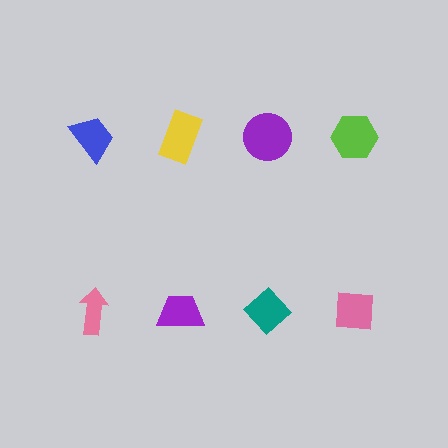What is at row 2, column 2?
A purple trapezoid.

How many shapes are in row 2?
4 shapes.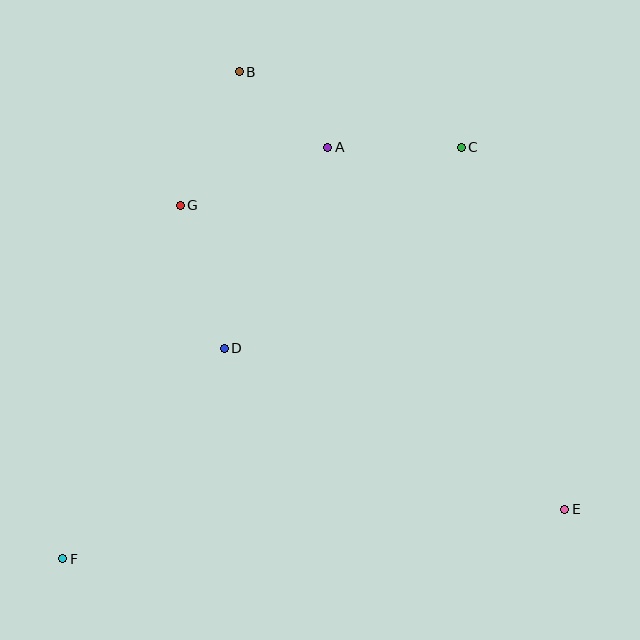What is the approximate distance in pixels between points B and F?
The distance between B and F is approximately 518 pixels.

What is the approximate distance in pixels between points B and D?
The distance between B and D is approximately 277 pixels.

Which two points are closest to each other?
Points A and B are closest to each other.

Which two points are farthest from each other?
Points C and F are farthest from each other.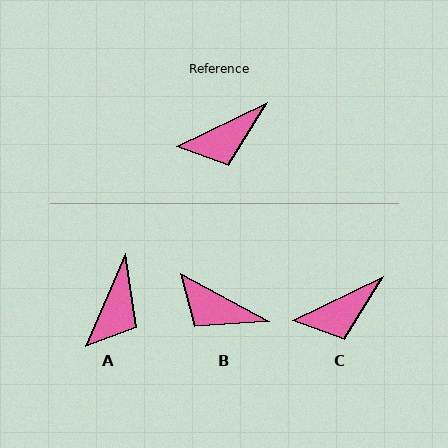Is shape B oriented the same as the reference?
No, it is off by about 54 degrees.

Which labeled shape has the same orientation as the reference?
C.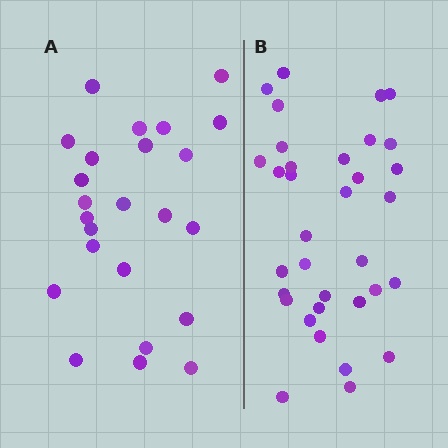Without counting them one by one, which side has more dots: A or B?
Region B (the right region) has more dots.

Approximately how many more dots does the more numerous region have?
Region B has roughly 10 or so more dots than region A.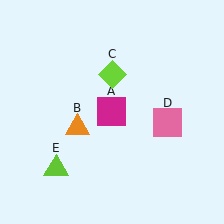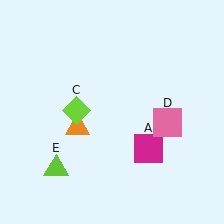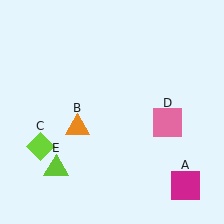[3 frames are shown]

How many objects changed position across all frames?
2 objects changed position: magenta square (object A), lime diamond (object C).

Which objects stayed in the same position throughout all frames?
Orange triangle (object B) and pink square (object D) and lime triangle (object E) remained stationary.